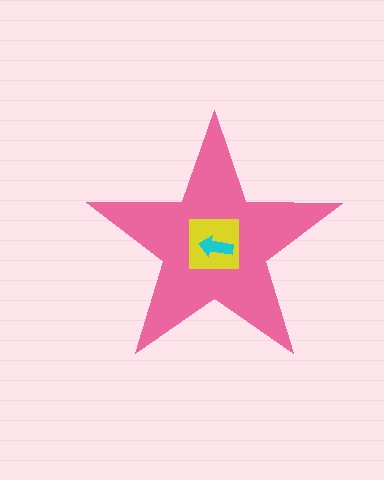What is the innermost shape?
The cyan arrow.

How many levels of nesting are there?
3.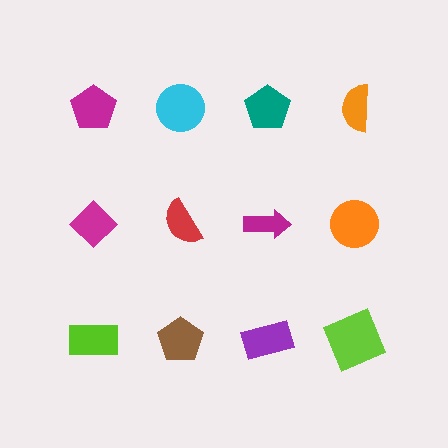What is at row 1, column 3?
A teal pentagon.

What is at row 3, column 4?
A lime square.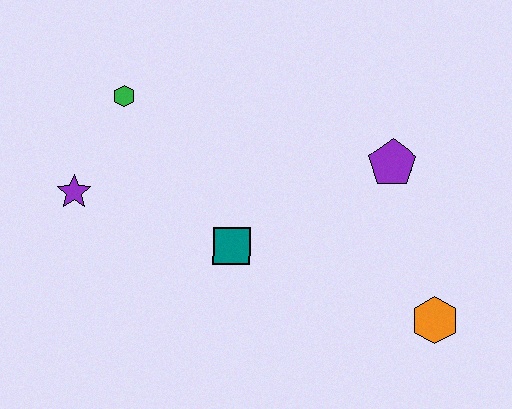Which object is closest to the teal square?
The purple star is closest to the teal square.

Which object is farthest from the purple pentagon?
The purple star is farthest from the purple pentagon.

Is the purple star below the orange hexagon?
No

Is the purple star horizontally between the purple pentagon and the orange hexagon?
No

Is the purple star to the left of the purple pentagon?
Yes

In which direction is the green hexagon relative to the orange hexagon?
The green hexagon is to the left of the orange hexagon.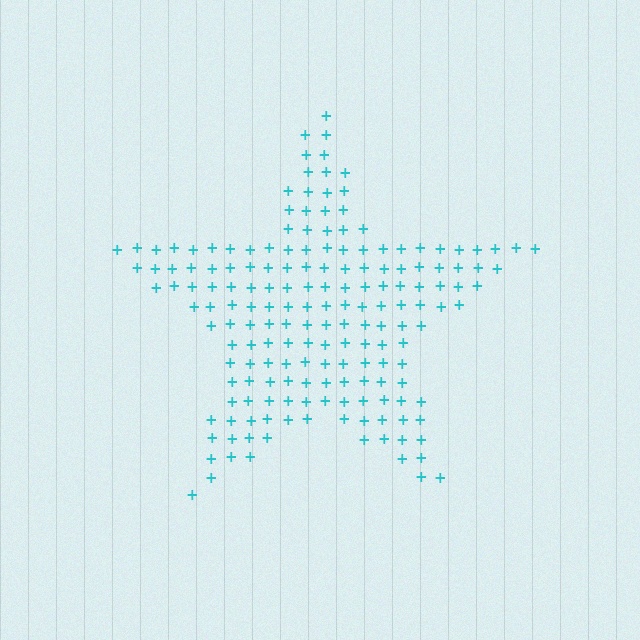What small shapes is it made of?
It is made of small plus signs.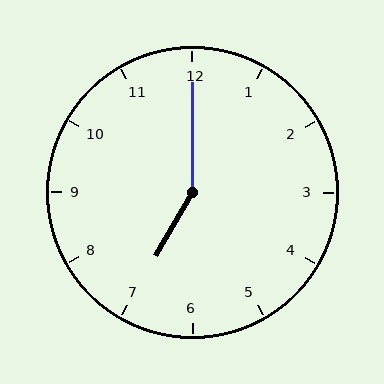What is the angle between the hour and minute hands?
Approximately 150 degrees.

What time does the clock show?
7:00.